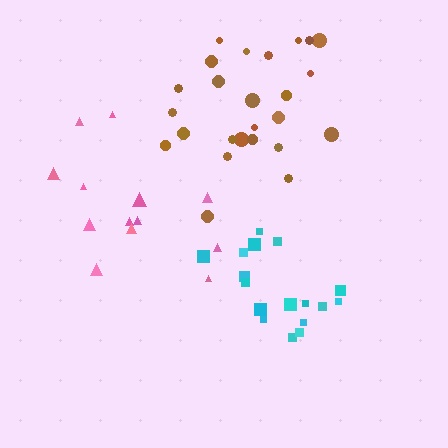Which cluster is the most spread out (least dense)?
Pink.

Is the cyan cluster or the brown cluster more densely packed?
Cyan.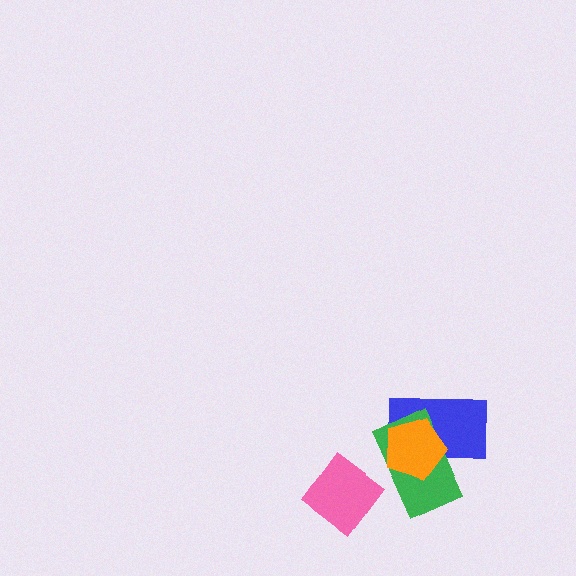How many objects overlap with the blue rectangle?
2 objects overlap with the blue rectangle.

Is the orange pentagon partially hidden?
No, no other shape covers it.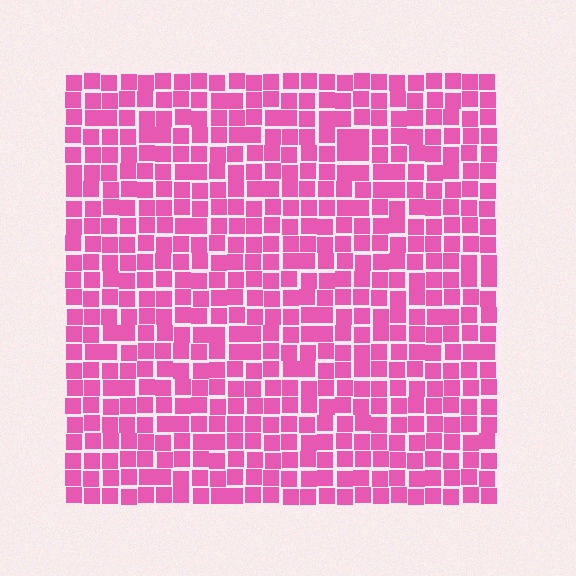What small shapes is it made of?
It is made of small squares.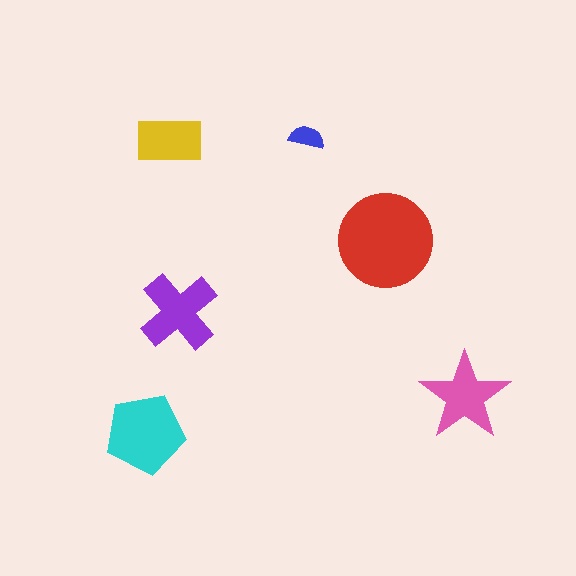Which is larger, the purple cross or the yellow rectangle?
The purple cross.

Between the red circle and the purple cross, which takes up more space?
The red circle.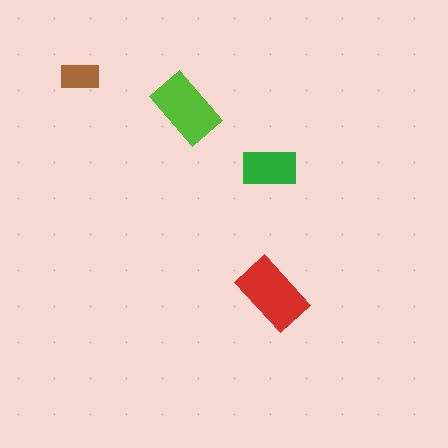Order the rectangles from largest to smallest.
the red one, the lime one, the green one, the brown one.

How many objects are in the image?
There are 4 objects in the image.